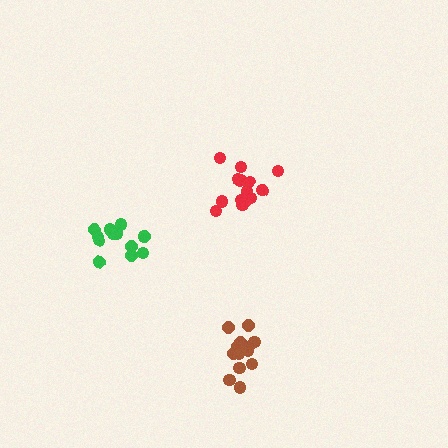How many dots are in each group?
Group 1: 15 dots, Group 2: 16 dots, Group 3: 13 dots (44 total).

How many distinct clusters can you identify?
There are 3 distinct clusters.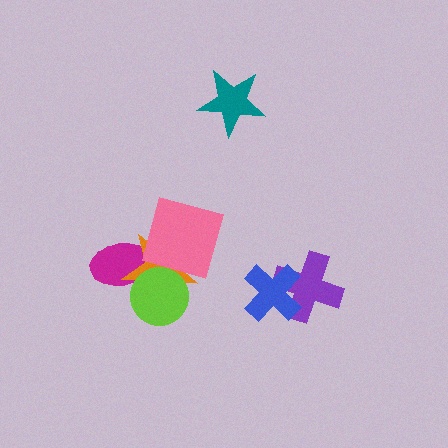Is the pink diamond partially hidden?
Yes, it is partially covered by another shape.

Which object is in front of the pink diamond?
The lime circle is in front of the pink diamond.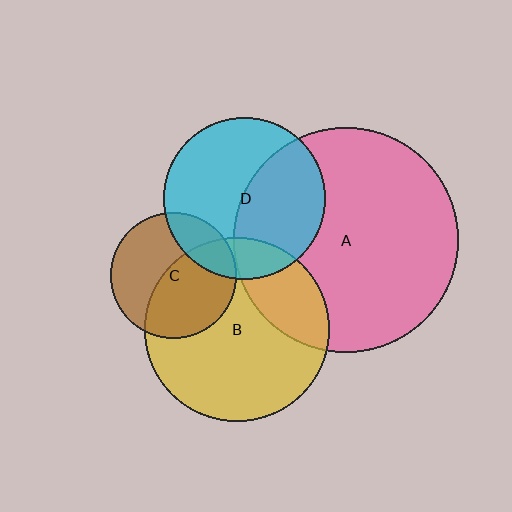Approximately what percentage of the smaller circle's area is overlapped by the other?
Approximately 50%.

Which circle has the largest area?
Circle A (pink).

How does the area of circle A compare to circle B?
Approximately 1.5 times.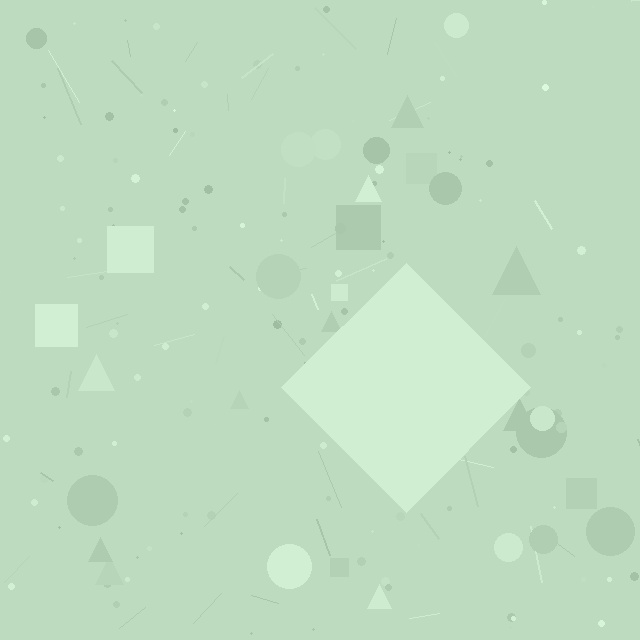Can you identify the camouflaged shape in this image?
The camouflaged shape is a diamond.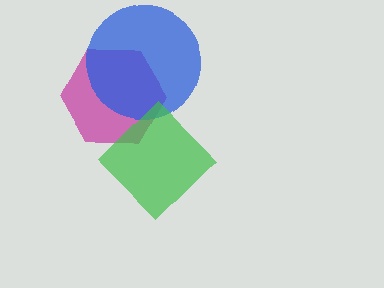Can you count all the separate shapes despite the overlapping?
Yes, there are 3 separate shapes.